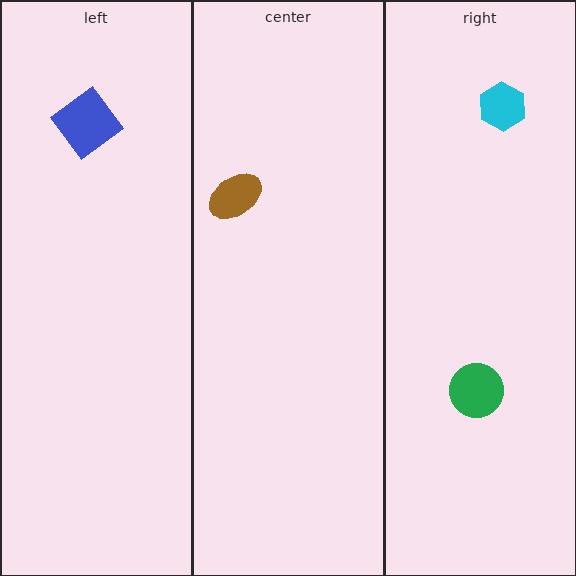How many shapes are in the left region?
1.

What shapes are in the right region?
The green circle, the cyan hexagon.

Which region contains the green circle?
The right region.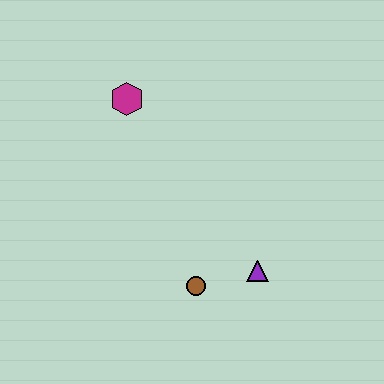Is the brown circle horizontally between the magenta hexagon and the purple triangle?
Yes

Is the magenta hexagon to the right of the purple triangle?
No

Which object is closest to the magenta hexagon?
The brown circle is closest to the magenta hexagon.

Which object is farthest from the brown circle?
The magenta hexagon is farthest from the brown circle.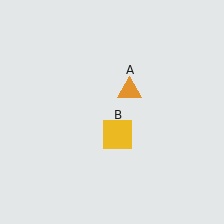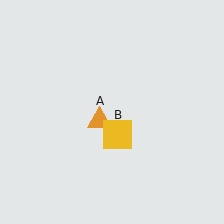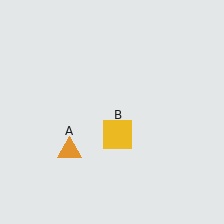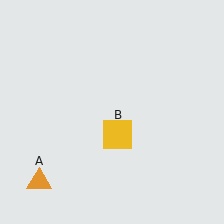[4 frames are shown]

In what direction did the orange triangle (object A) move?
The orange triangle (object A) moved down and to the left.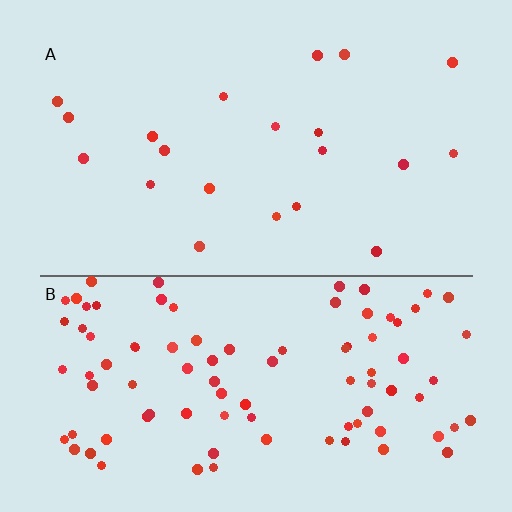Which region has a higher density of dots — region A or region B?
B (the bottom).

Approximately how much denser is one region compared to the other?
Approximately 4.4× — region B over region A.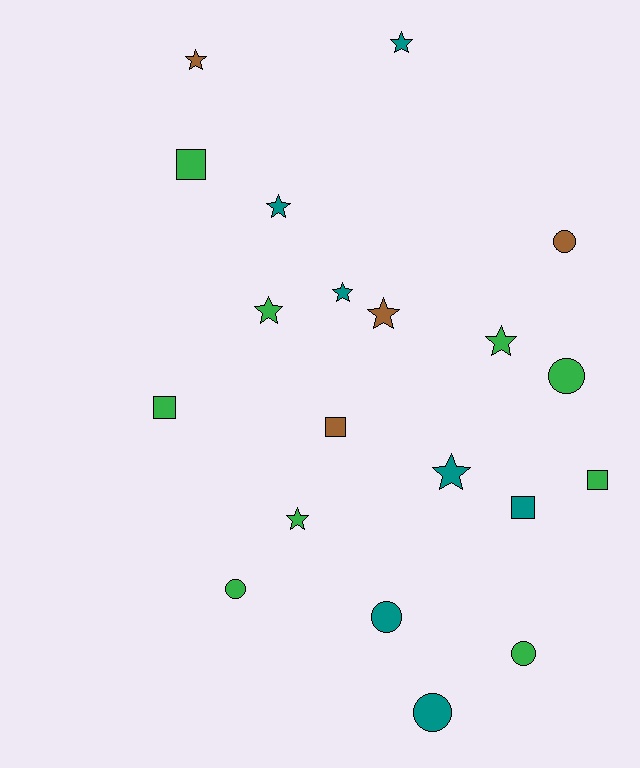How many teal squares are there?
There is 1 teal square.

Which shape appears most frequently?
Star, with 9 objects.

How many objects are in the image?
There are 20 objects.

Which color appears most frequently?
Green, with 9 objects.